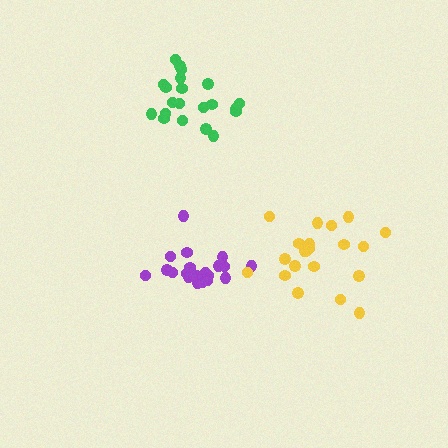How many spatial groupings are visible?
There are 3 spatial groupings.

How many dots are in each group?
Group 1: 21 dots, Group 2: 20 dots, Group 3: 21 dots (62 total).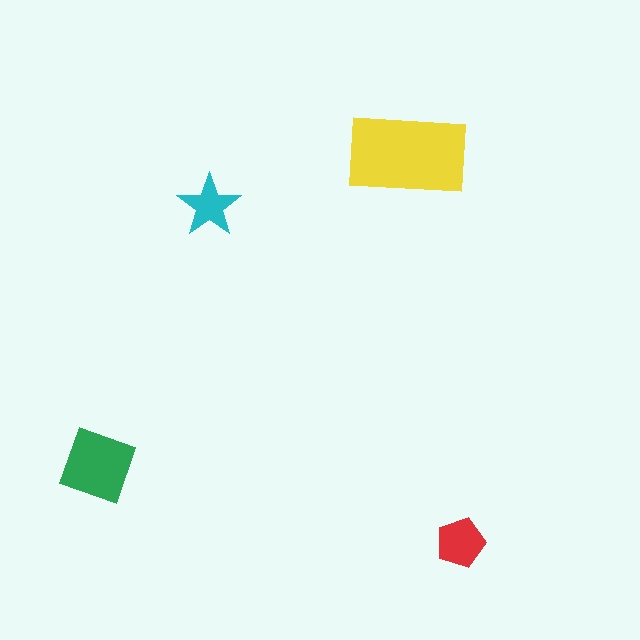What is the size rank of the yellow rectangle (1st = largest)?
1st.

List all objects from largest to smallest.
The yellow rectangle, the green square, the red pentagon, the cyan star.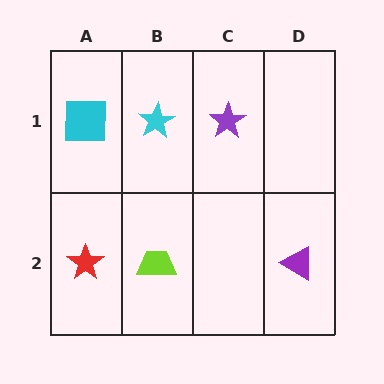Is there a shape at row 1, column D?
No, that cell is empty.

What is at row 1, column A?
A cyan square.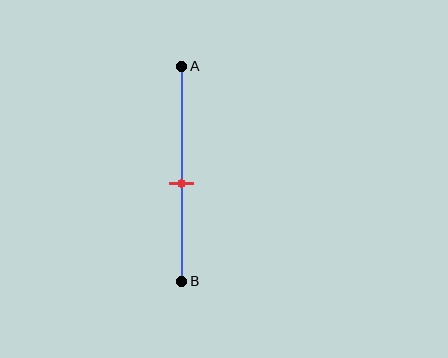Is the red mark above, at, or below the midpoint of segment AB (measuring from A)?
The red mark is below the midpoint of segment AB.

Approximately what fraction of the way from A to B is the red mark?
The red mark is approximately 55% of the way from A to B.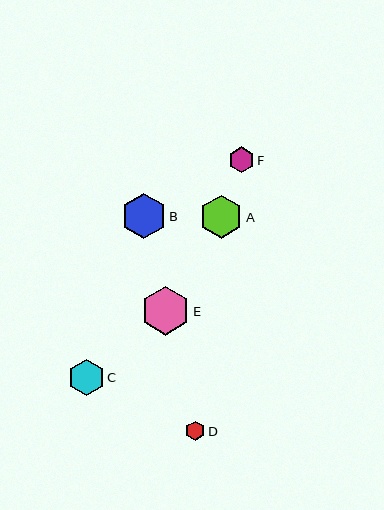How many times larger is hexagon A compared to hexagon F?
Hexagon A is approximately 1.7 times the size of hexagon F.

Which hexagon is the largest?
Hexagon E is the largest with a size of approximately 49 pixels.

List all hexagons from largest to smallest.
From largest to smallest: E, B, A, C, F, D.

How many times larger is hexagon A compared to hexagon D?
Hexagon A is approximately 2.2 times the size of hexagon D.